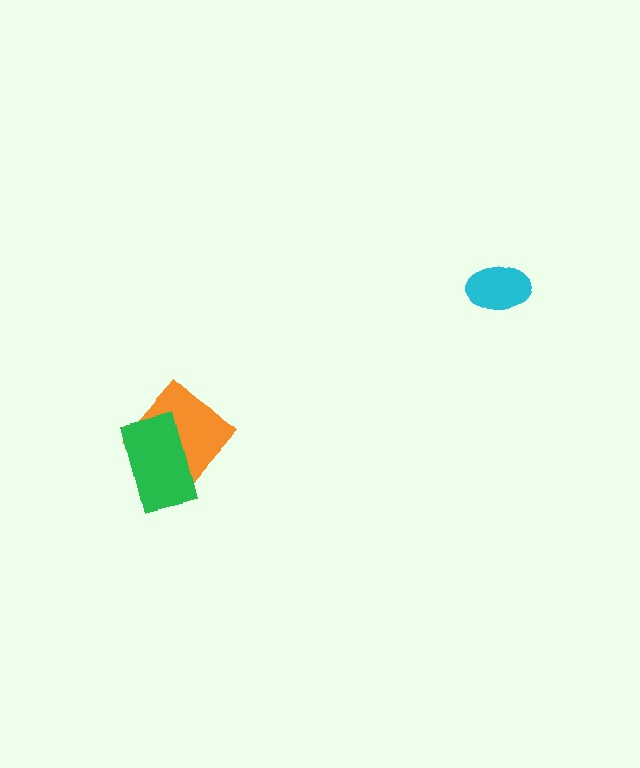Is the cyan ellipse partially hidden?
No, no other shape covers it.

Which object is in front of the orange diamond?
The green rectangle is in front of the orange diamond.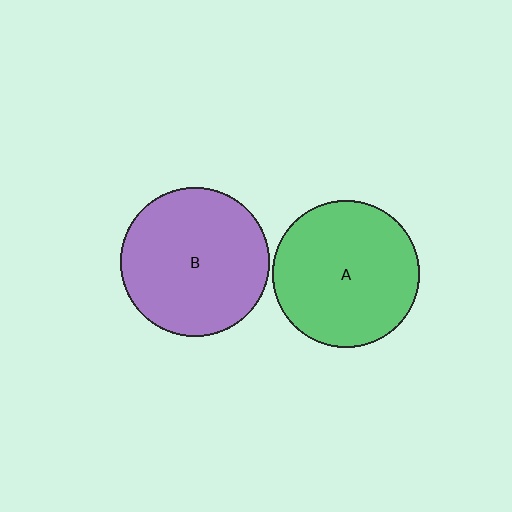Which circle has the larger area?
Circle B (purple).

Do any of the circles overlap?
No, none of the circles overlap.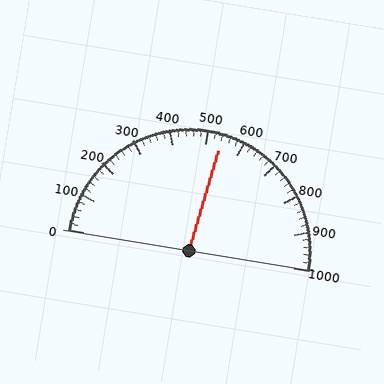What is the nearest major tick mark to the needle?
The nearest major tick mark is 500.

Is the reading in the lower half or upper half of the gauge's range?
The reading is in the upper half of the range (0 to 1000).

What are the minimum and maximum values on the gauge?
The gauge ranges from 0 to 1000.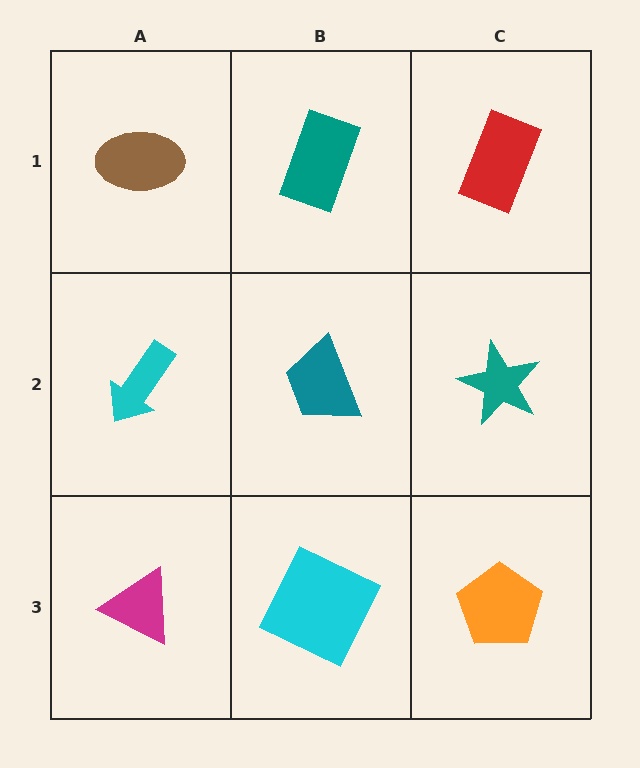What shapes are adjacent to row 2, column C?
A red rectangle (row 1, column C), an orange pentagon (row 3, column C), a teal trapezoid (row 2, column B).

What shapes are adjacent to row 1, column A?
A cyan arrow (row 2, column A), a teal rectangle (row 1, column B).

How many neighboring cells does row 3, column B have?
3.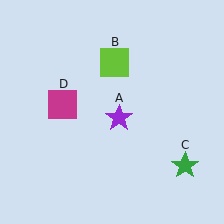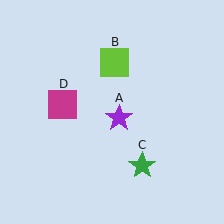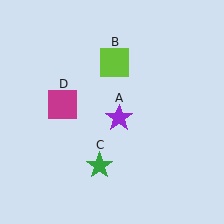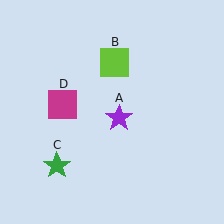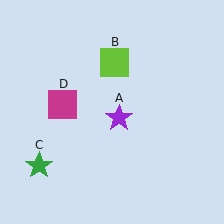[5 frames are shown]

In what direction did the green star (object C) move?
The green star (object C) moved left.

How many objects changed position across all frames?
1 object changed position: green star (object C).